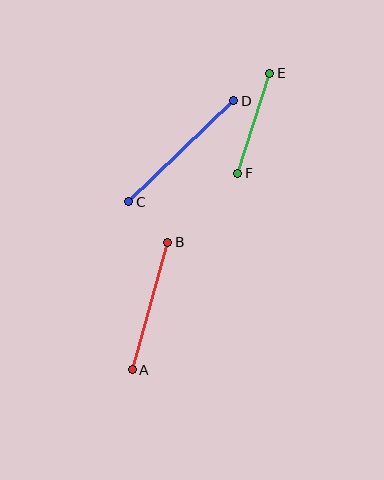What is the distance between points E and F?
The distance is approximately 105 pixels.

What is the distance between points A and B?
The distance is approximately 132 pixels.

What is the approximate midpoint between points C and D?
The midpoint is at approximately (181, 151) pixels.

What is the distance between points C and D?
The distance is approximately 145 pixels.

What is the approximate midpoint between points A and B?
The midpoint is at approximately (150, 306) pixels.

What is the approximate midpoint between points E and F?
The midpoint is at approximately (254, 123) pixels.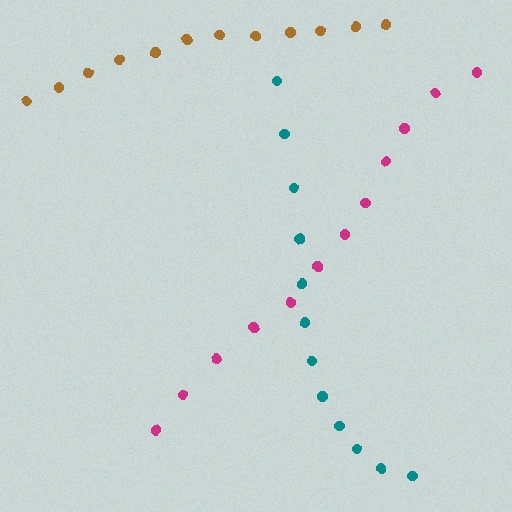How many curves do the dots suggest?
There are 3 distinct paths.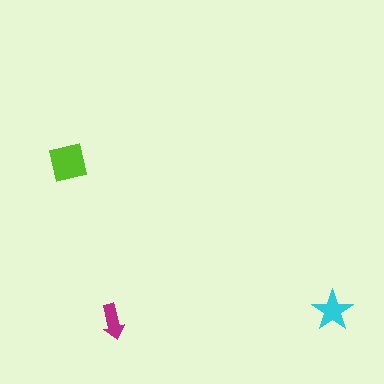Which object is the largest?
The lime square.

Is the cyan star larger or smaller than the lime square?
Smaller.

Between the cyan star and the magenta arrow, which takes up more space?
The cyan star.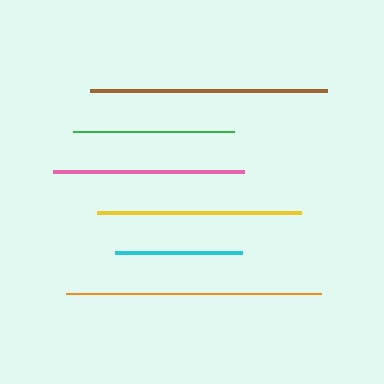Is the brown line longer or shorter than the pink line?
The brown line is longer than the pink line.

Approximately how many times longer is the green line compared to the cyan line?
The green line is approximately 1.3 times the length of the cyan line.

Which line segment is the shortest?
The cyan line is the shortest at approximately 126 pixels.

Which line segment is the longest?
The orange line is the longest at approximately 255 pixels.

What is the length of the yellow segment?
The yellow segment is approximately 205 pixels long.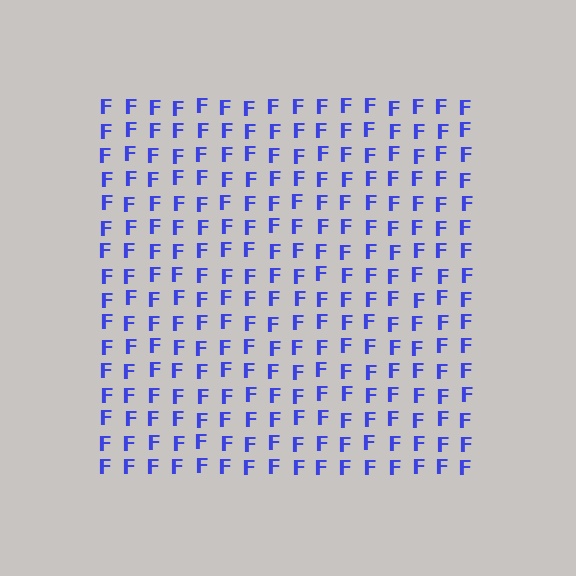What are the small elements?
The small elements are letter F's.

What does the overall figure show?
The overall figure shows a square.